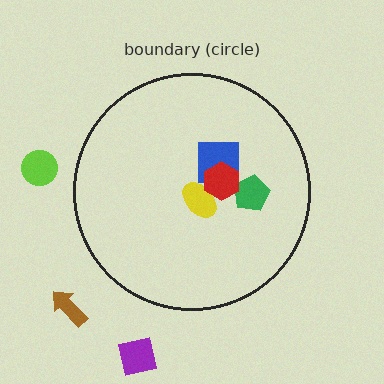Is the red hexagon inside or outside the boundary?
Inside.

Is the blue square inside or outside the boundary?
Inside.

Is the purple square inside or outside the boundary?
Outside.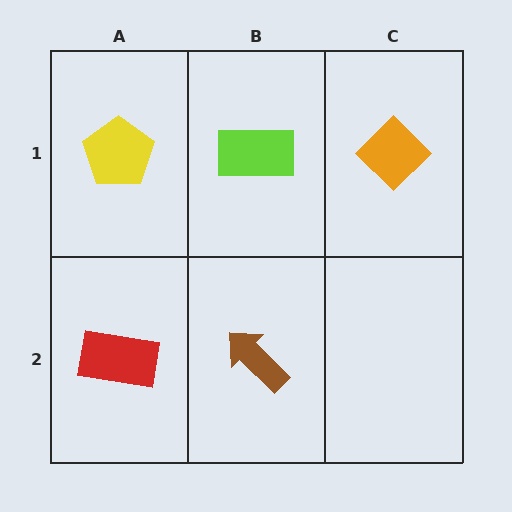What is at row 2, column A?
A red rectangle.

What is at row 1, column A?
A yellow pentagon.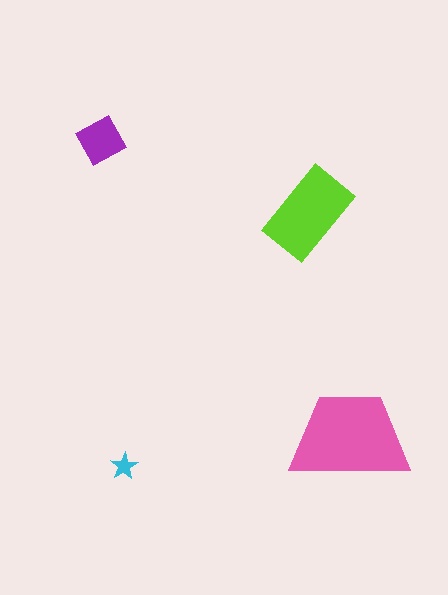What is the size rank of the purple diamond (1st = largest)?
3rd.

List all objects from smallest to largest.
The cyan star, the purple diamond, the lime rectangle, the pink trapezoid.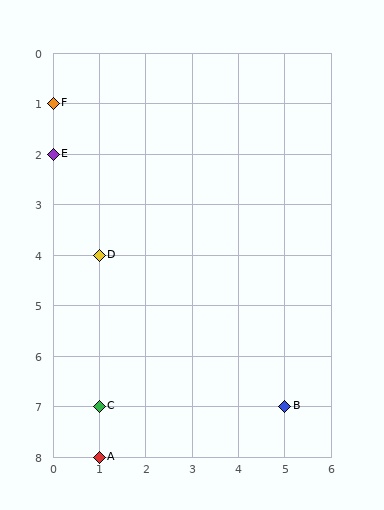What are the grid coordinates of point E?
Point E is at grid coordinates (0, 2).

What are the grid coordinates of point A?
Point A is at grid coordinates (1, 8).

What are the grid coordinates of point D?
Point D is at grid coordinates (1, 4).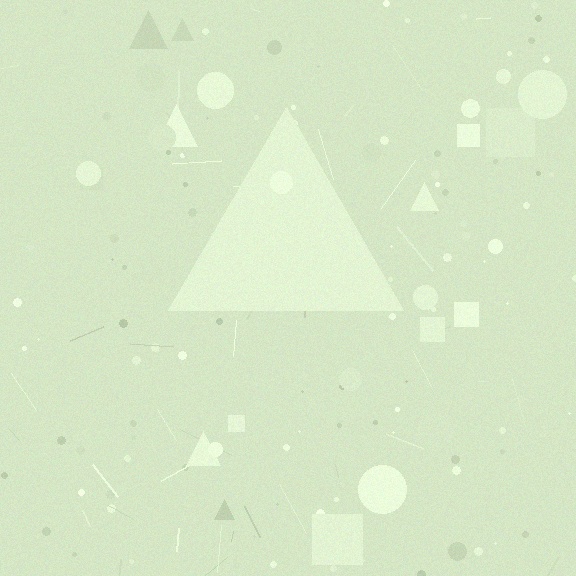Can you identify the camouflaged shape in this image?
The camouflaged shape is a triangle.